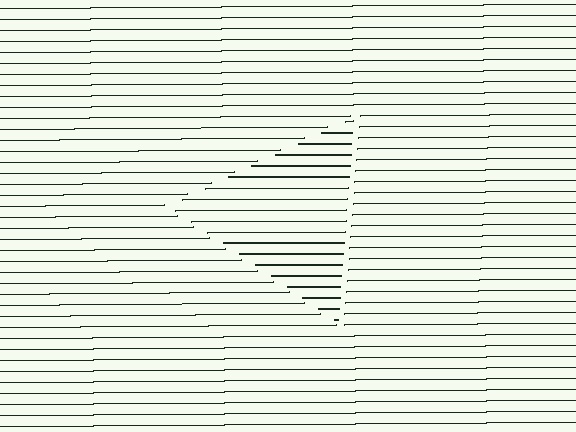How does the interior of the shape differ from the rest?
The interior of the shape contains the same grating, shifted by half a period — the contour is defined by the phase discontinuity where line-ends from the inner and outer gratings abut.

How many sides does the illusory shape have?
3 sides — the line-ends trace a triangle.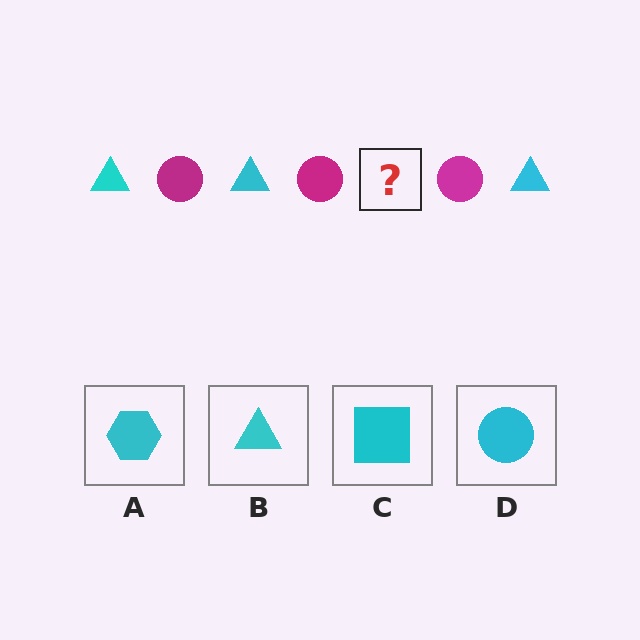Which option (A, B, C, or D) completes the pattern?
B.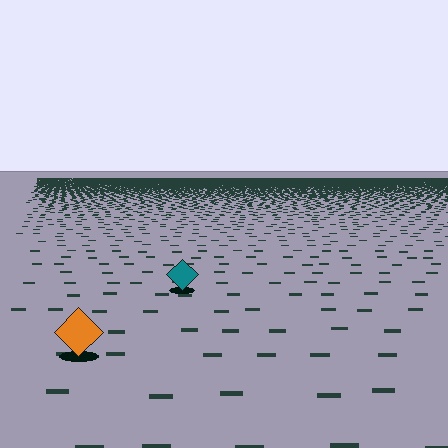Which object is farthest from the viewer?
The teal diamond is farthest from the viewer. It appears smaller and the ground texture around it is denser.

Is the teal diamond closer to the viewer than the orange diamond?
No. The orange diamond is closer — you can tell from the texture gradient: the ground texture is coarser near it.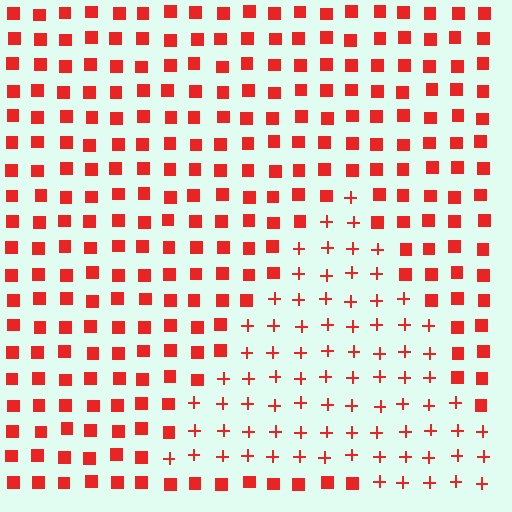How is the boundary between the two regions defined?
The boundary is defined by a change in element shape: plus signs inside vs. squares outside. All elements share the same color and spacing.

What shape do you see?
I see a triangle.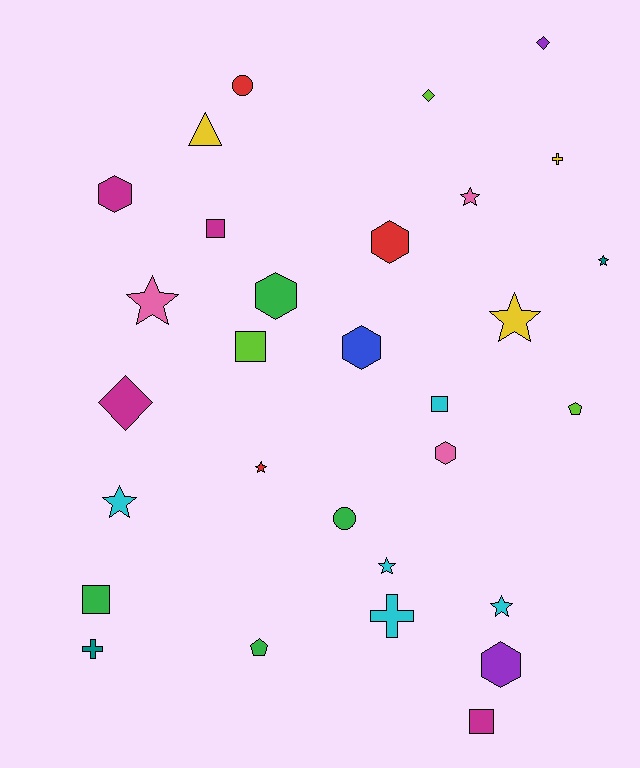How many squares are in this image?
There are 5 squares.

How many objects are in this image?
There are 30 objects.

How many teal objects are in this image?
There are 2 teal objects.